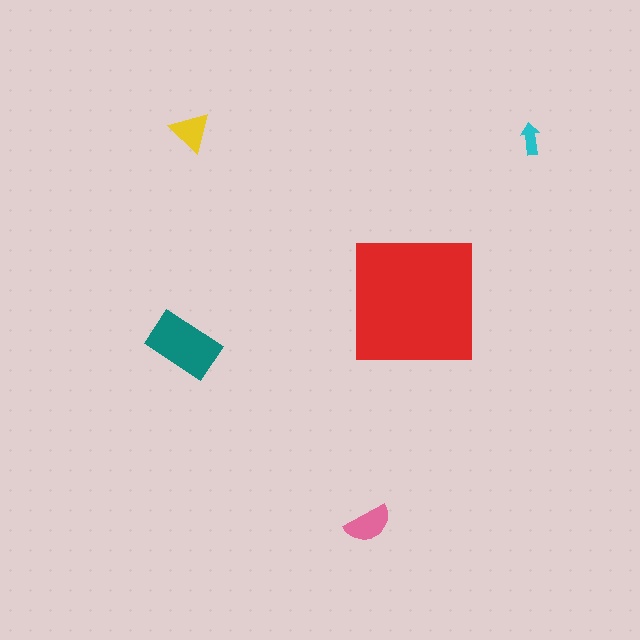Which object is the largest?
The red square.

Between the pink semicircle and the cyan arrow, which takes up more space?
The pink semicircle.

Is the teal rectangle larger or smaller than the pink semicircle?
Larger.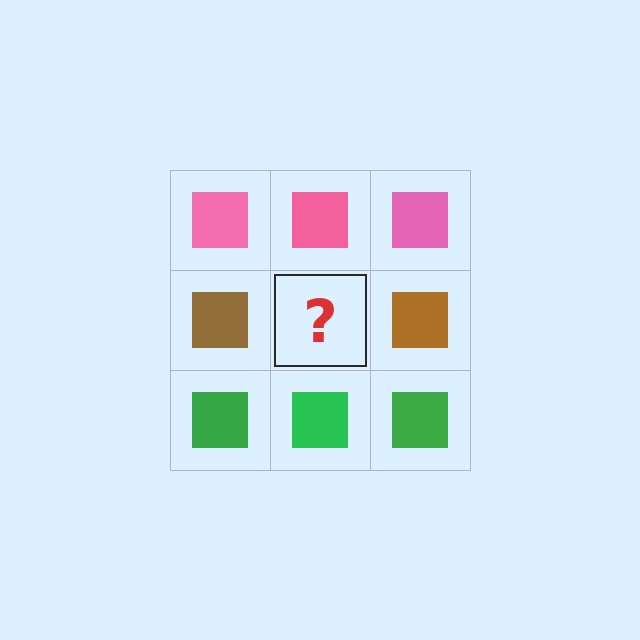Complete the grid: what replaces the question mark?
The question mark should be replaced with a brown square.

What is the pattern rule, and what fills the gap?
The rule is that each row has a consistent color. The gap should be filled with a brown square.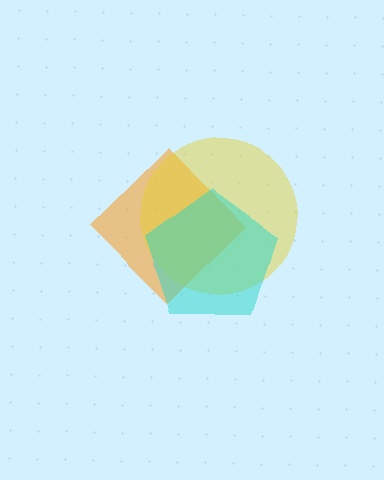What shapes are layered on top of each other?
The layered shapes are: an orange diamond, a yellow circle, a cyan pentagon.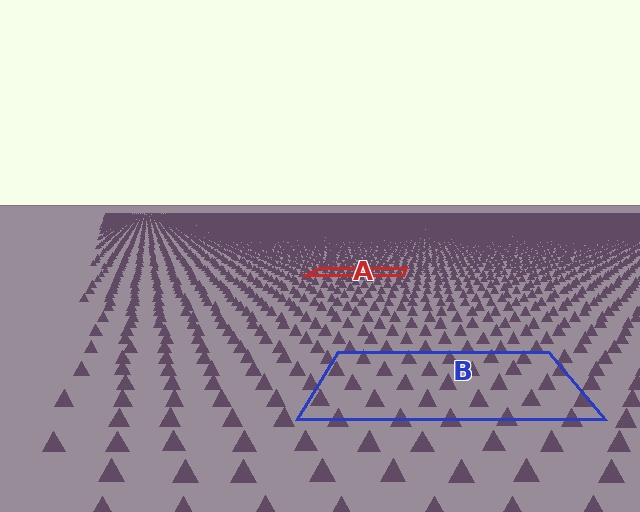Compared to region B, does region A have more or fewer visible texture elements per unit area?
Region A has more texture elements per unit area — they are packed more densely because it is farther away.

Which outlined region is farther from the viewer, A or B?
Region A is farther from the viewer — the texture elements inside it appear smaller and more densely packed.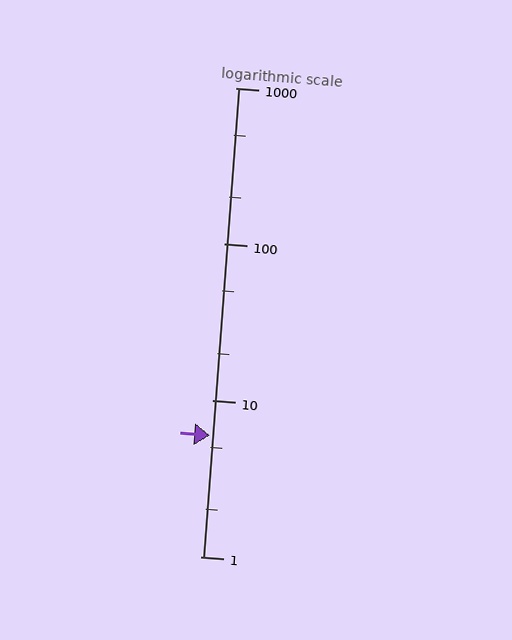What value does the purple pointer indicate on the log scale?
The pointer indicates approximately 6.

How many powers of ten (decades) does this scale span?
The scale spans 3 decades, from 1 to 1000.